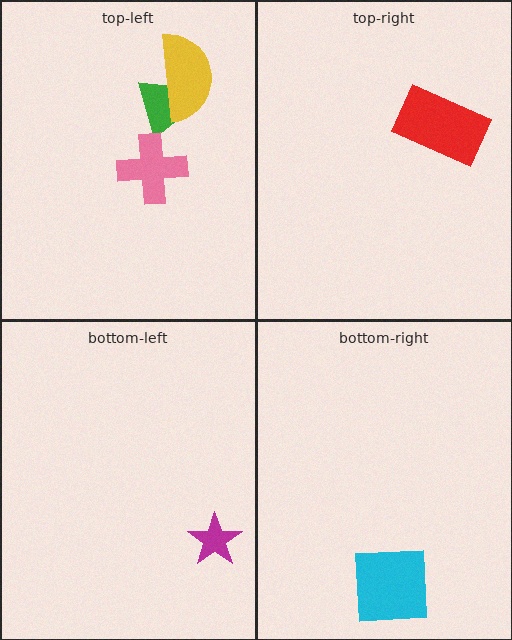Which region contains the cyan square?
The bottom-right region.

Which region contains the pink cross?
The top-left region.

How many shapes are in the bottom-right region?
1.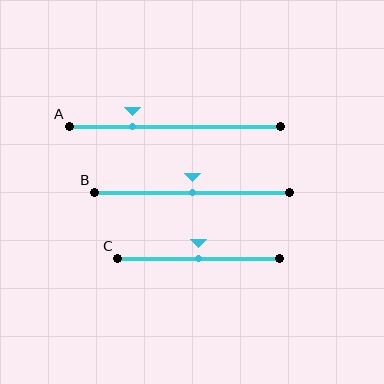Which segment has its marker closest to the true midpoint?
Segment B has its marker closest to the true midpoint.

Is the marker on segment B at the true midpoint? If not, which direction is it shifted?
Yes, the marker on segment B is at the true midpoint.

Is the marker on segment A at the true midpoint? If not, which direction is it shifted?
No, the marker on segment A is shifted to the left by about 20% of the segment length.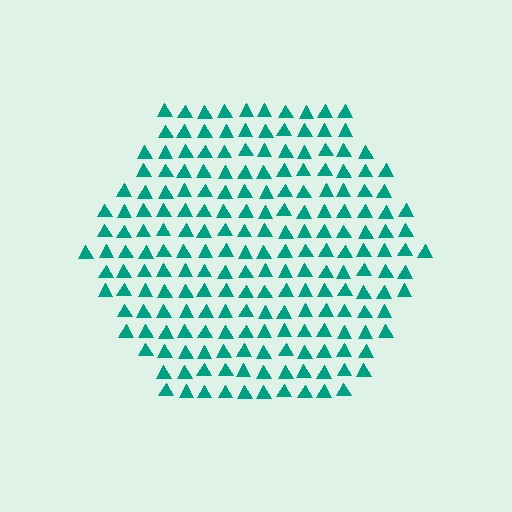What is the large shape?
The large shape is a hexagon.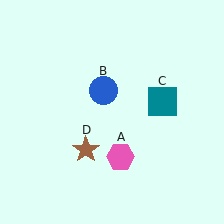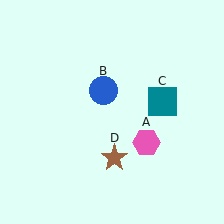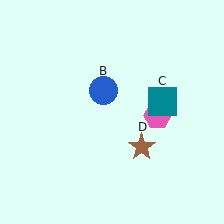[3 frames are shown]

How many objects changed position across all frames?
2 objects changed position: pink hexagon (object A), brown star (object D).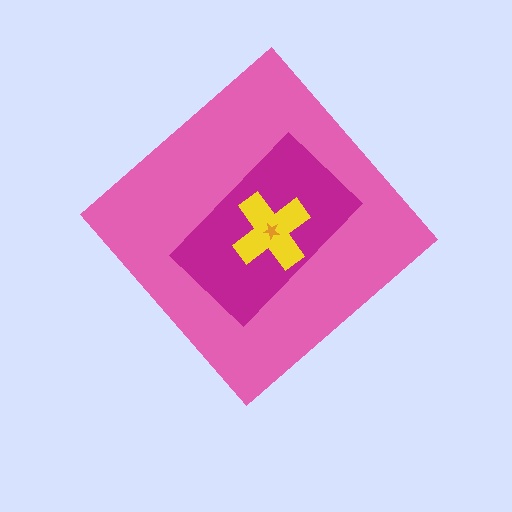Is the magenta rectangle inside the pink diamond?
Yes.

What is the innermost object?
The orange star.